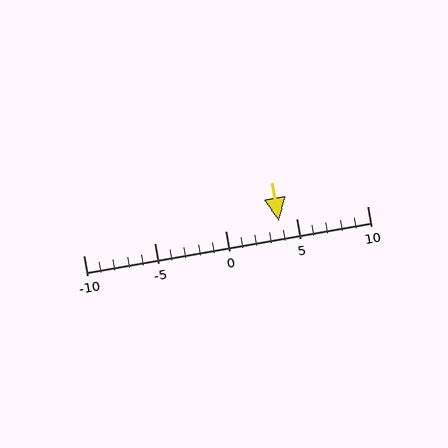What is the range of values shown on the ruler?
The ruler shows values from -10 to 10.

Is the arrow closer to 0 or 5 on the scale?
The arrow is closer to 5.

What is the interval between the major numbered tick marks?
The major tick marks are spaced 5 units apart.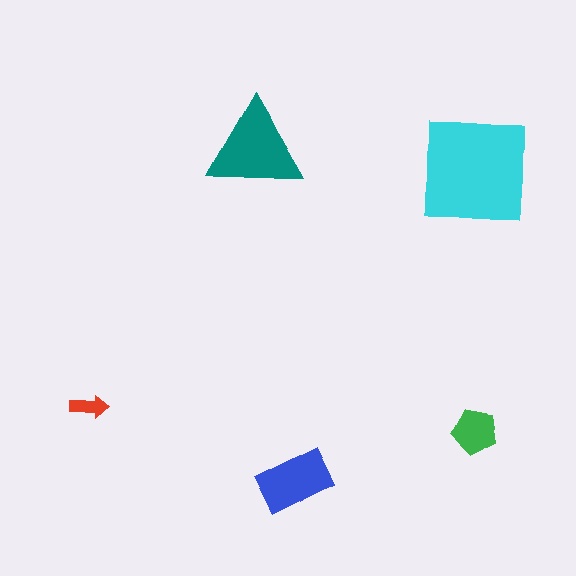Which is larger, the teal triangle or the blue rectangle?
The teal triangle.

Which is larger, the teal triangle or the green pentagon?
The teal triangle.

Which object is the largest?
The cyan square.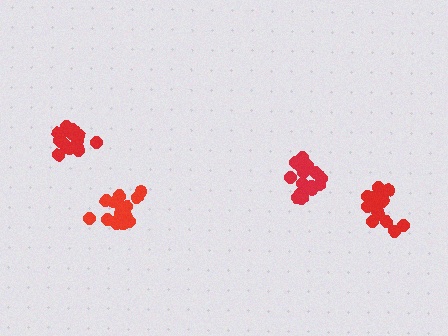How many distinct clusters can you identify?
There are 4 distinct clusters.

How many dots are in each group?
Group 1: 18 dots, Group 2: 16 dots, Group 3: 17 dots, Group 4: 17 dots (68 total).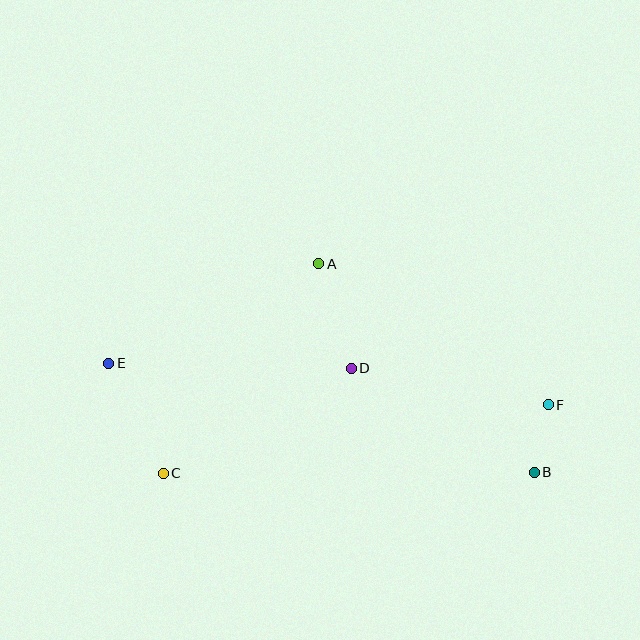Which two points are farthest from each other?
Points E and F are farthest from each other.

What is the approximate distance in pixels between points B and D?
The distance between B and D is approximately 210 pixels.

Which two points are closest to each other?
Points B and F are closest to each other.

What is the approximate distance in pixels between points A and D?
The distance between A and D is approximately 110 pixels.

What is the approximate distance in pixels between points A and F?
The distance between A and F is approximately 270 pixels.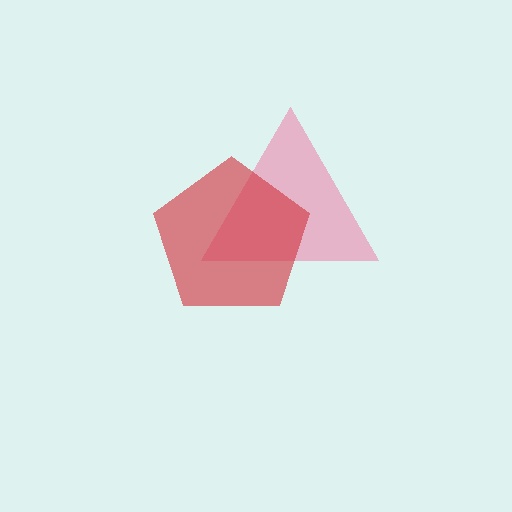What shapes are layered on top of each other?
The layered shapes are: a pink triangle, a red pentagon.